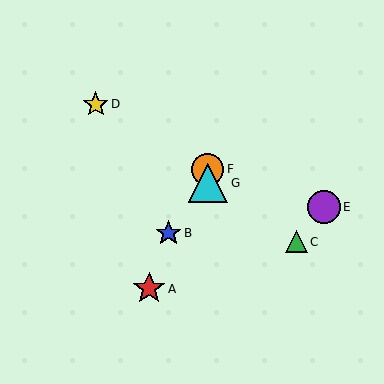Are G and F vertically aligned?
Yes, both are at x≈208.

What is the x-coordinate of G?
Object G is at x≈208.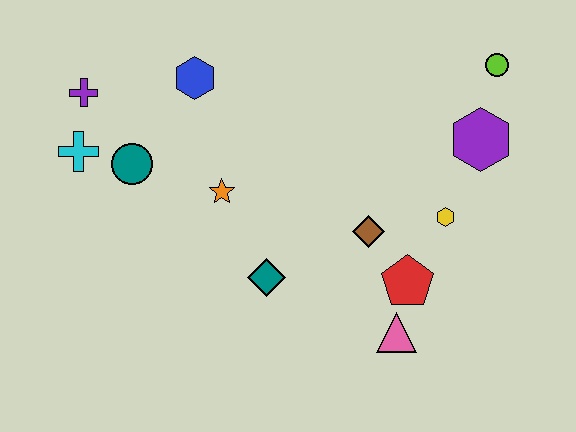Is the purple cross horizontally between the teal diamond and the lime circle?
No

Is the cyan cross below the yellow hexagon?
No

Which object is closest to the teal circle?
The cyan cross is closest to the teal circle.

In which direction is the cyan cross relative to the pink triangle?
The cyan cross is to the left of the pink triangle.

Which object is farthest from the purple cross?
The lime circle is farthest from the purple cross.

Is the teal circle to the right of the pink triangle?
No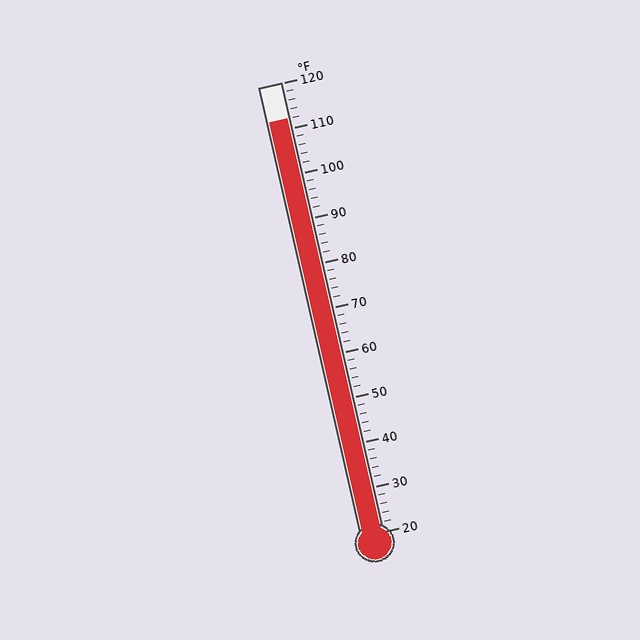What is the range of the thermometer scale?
The thermometer scale ranges from 20°F to 120°F.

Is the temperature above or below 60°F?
The temperature is above 60°F.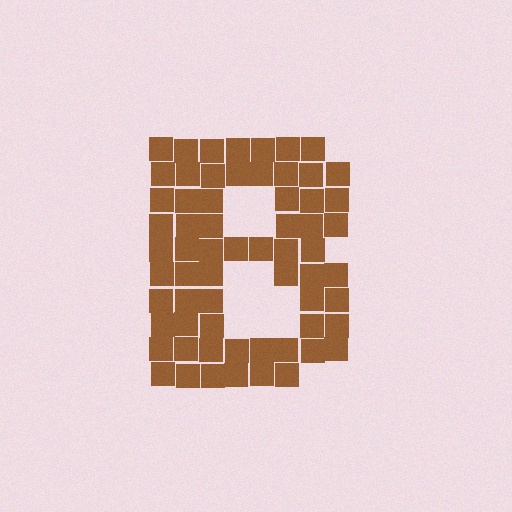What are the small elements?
The small elements are squares.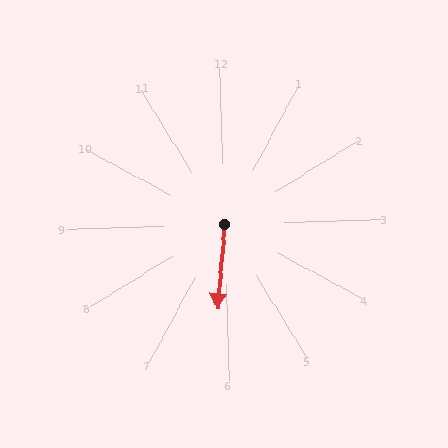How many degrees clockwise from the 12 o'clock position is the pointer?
Approximately 186 degrees.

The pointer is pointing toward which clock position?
Roughly 6 o'clock.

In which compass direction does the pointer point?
South.